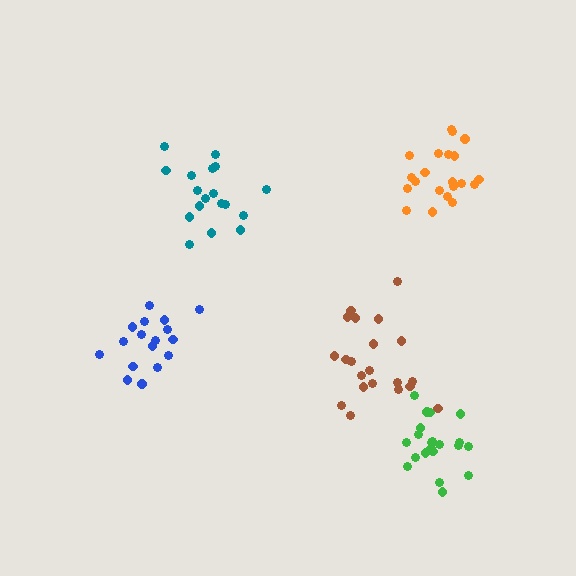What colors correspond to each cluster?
The clusters are colored: blue, green, brown, teal, orange.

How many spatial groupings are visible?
There are 5 spatial groupings.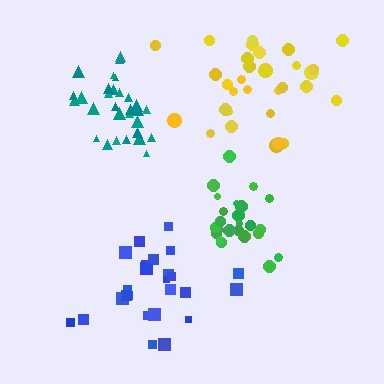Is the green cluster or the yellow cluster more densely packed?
Green.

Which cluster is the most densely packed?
Teal.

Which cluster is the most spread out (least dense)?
Yellow.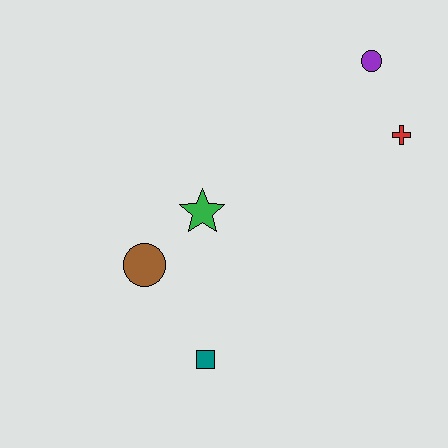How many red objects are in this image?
There is 1 red object.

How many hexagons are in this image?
There are no hexagons.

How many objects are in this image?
There are 5 objects.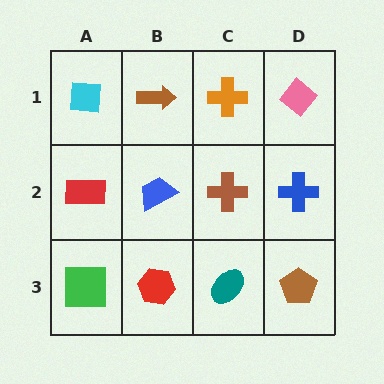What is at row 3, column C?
A teal ellipse.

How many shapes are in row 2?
4 shapes.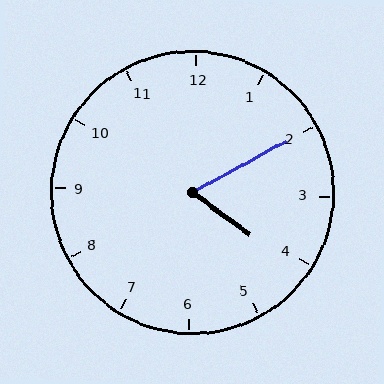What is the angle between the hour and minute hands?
Approximately 65 degrees.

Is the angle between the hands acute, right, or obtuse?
It is acute.